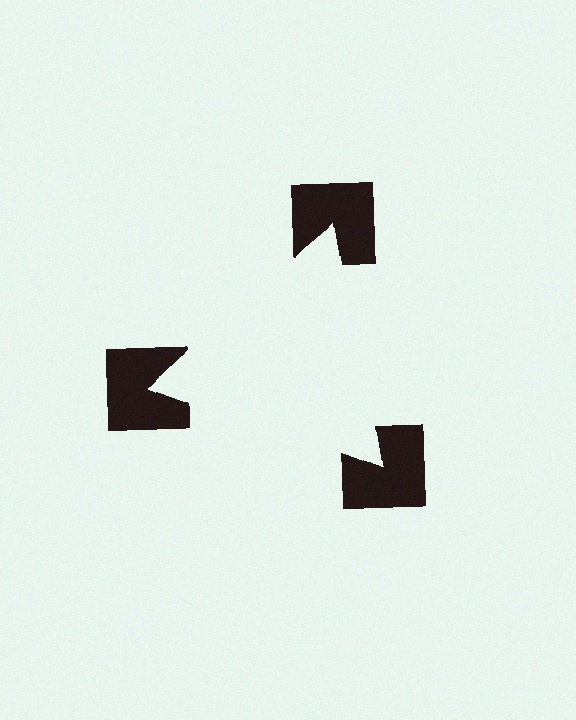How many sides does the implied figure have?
3 sides.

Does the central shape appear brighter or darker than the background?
It typically appears slightly brighter than the background, even though no actual brightness change is drawn.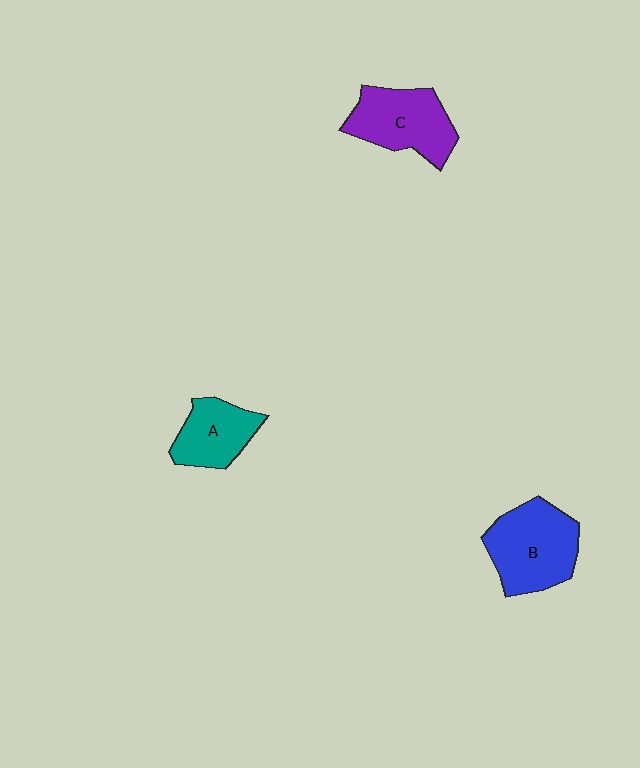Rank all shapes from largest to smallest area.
From largest to smallest: B (blue), C (purple), A (teal).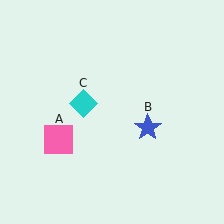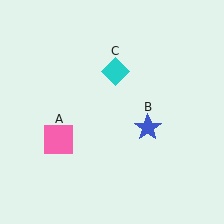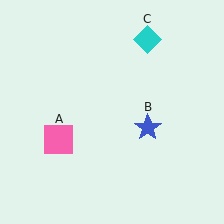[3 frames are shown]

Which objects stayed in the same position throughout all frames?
Pink square (object A) and blue star (object B) remained stationary.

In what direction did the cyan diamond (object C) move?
The cyan diamond (object C) moved up and to the right.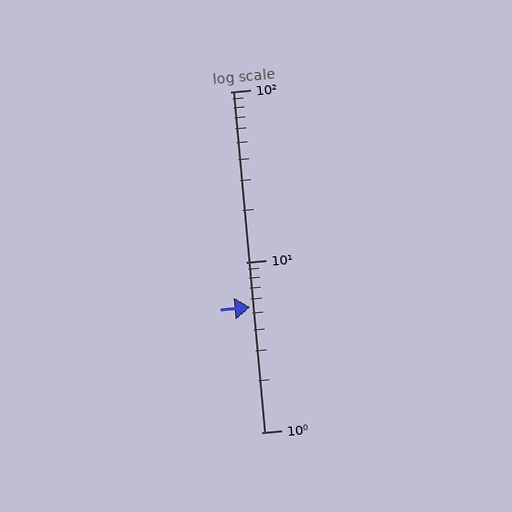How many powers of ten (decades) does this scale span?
The scale spans 2 decades, from 1 to 100.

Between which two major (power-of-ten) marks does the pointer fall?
The pointer is between 1 and 10.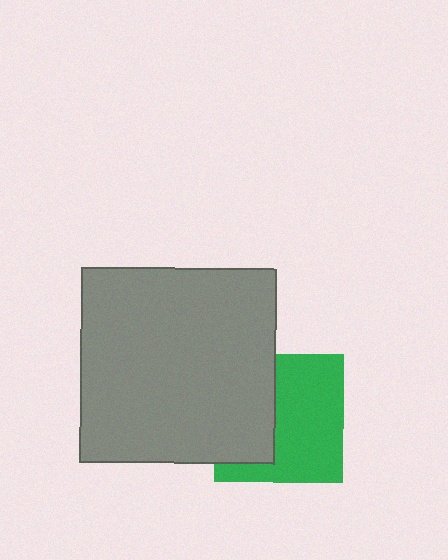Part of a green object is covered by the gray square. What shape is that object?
It is a square.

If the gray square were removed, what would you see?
You would see the complete green square.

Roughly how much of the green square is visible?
About half of it is visible (roughly 59%).